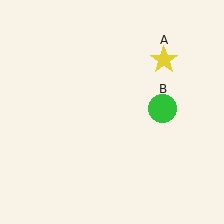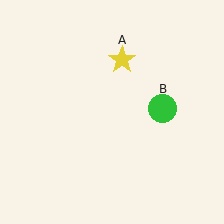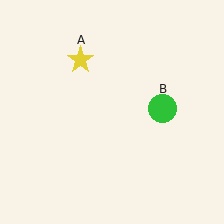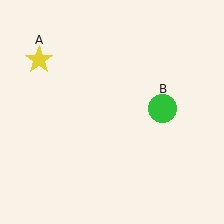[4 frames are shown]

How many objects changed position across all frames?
1 object changed position: yellow star (object A).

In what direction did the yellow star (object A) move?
The yellow star (object A) moved left.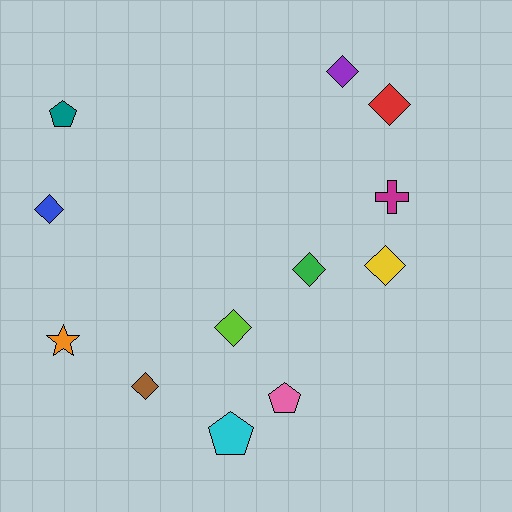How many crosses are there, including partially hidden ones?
There is 1 cross.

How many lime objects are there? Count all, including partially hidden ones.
There is 1 lime object.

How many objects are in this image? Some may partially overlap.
There are 12 objects.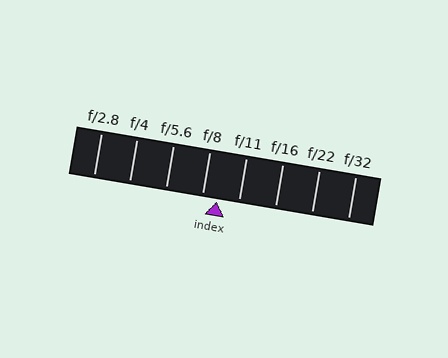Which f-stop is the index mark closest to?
The index mark is closest to f/8.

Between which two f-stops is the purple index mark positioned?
The index mark is between f/8 and f/11.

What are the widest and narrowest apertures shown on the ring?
The widest aperture shown is f/2.8 and the narrowest is f/32.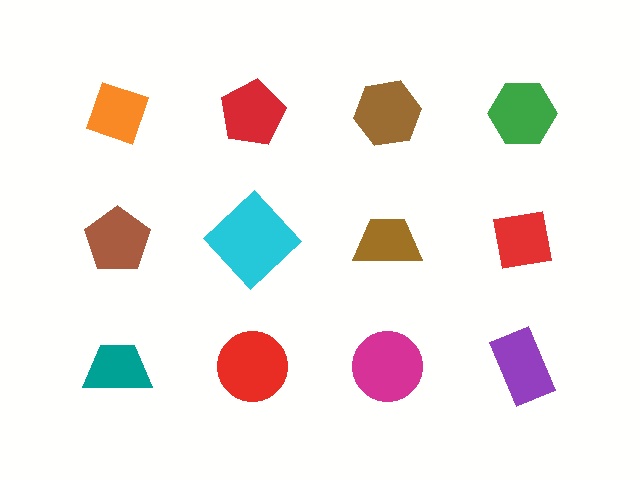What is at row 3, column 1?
A teal trapezoid.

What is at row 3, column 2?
A red circle.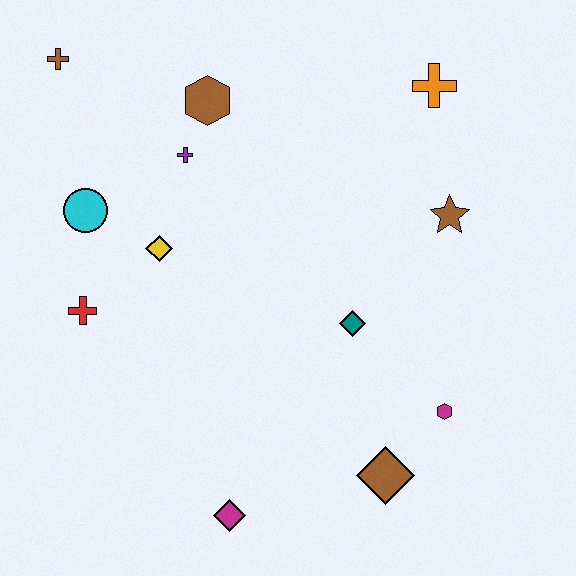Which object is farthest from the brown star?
The brown cross is farthest from the brown star.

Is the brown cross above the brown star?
Yes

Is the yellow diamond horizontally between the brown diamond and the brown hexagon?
No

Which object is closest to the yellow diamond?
The cyan circle is closest to the yellow diamond.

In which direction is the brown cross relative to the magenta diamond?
The brown cross is above the magenta diamond.